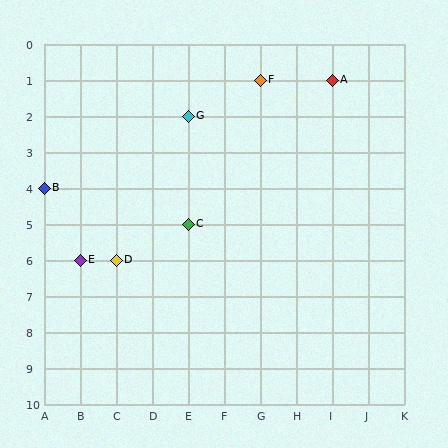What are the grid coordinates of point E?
Point E is at grid coordinates (B, 6).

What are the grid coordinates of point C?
Point C is at grid coordinates (E, 5).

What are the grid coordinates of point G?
Point G is at grid coordinates (E, 2).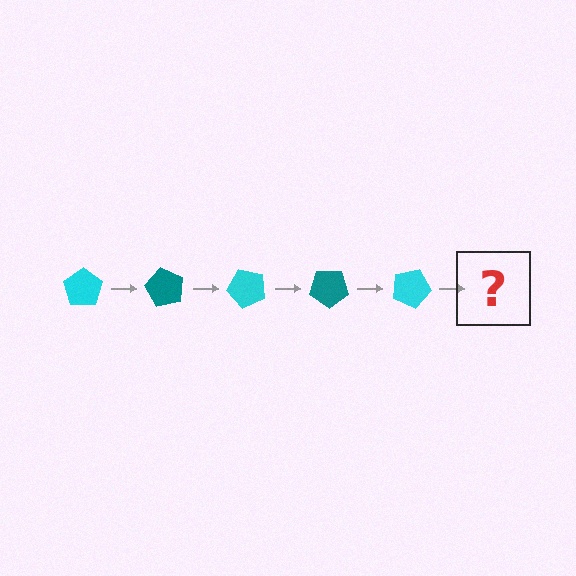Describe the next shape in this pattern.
It should be a teal pentagon, rotated 300 degrees from the start.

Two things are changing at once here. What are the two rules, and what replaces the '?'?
The two rules are that it rotates 60 degrees each step and the color cycles through cyan and teal. The '?' should be a teal pentagon, rotated 300 degrees from the start.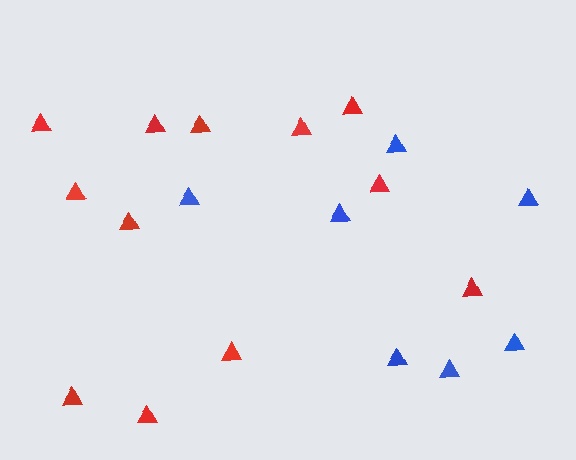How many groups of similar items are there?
There are 2 groups: one group of red triangles (12) and one group of blue triangles (7).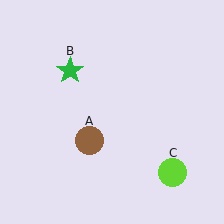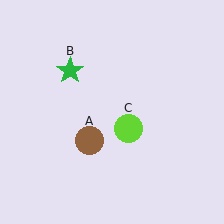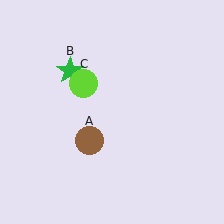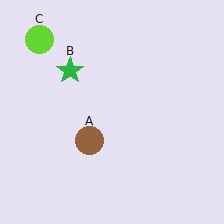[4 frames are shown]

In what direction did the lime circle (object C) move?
The lime circle (object C) moved up and to the left.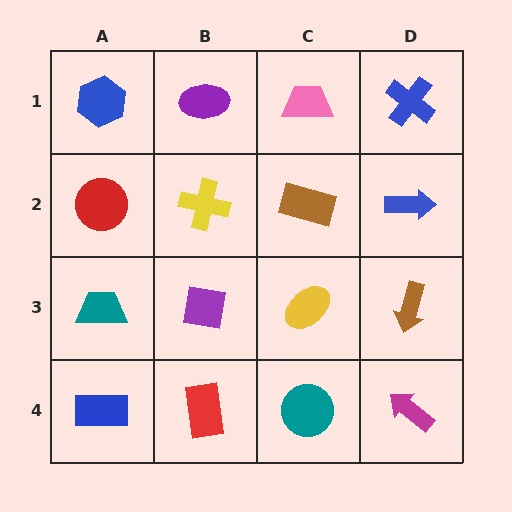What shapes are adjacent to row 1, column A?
A red circle (row 2, column A), a purple ellipse (row 1, column B).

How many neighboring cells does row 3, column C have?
4.